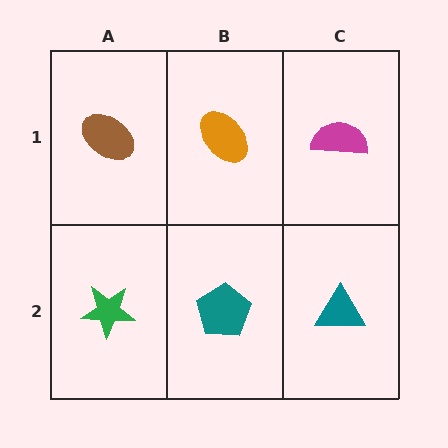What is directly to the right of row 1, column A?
An orange ellipse.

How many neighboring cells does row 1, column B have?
3.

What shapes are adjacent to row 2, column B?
An orange ellipse (row 1, column B), a green star (row 2, column A), a teal triangle (row 2, column C).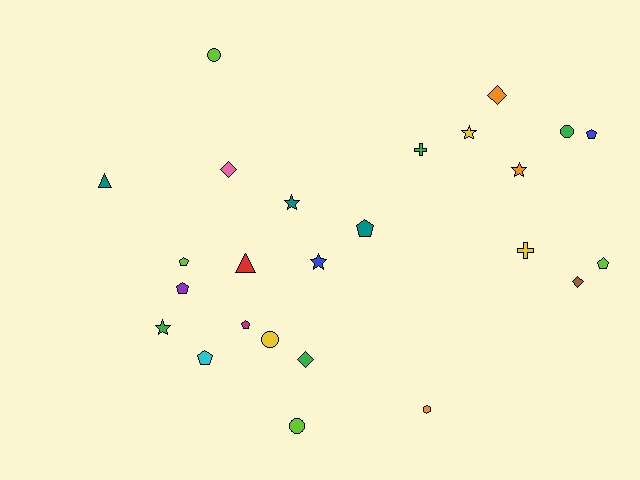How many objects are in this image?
There are 25 objects.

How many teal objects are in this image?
There are 3 teal objects.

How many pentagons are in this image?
There are 7 pentagons.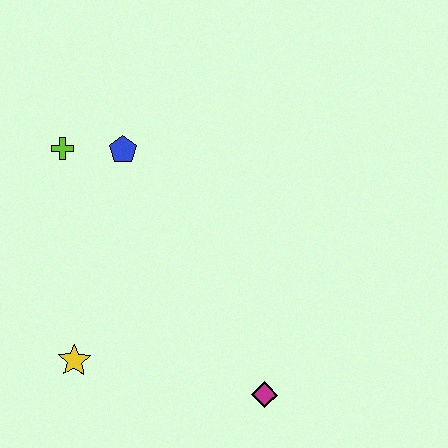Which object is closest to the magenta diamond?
The yellow star is closest to the magenta diamond.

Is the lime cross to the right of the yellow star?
No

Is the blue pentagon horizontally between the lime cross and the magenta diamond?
Yes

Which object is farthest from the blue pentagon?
The magenta diamond is farthest from the blue pentagon.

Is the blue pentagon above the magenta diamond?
Yes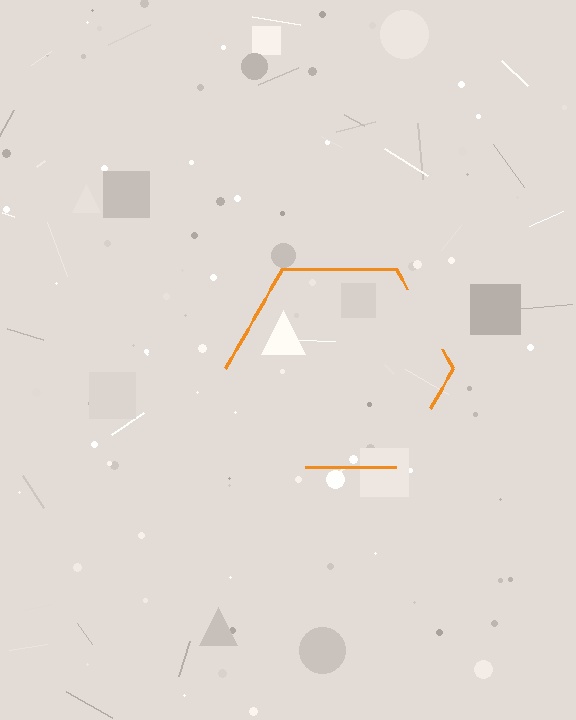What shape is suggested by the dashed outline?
The dashed outline suggests a hexagon.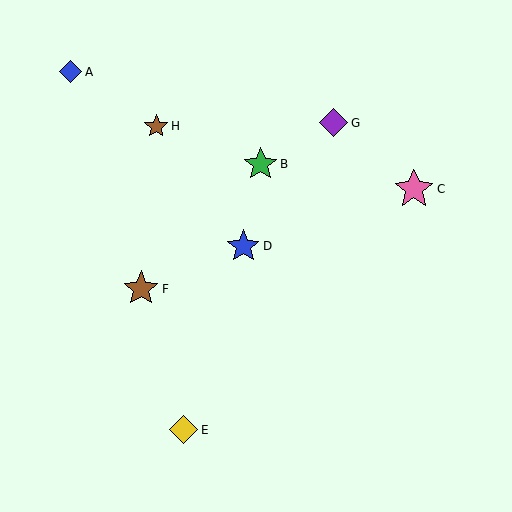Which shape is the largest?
The pink star (labeled C) is the largest.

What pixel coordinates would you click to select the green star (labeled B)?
Click at (261, 164) to select the green star B.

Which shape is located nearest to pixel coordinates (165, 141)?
The brown star (labeled H) at (156, 126) is nearest to that location.